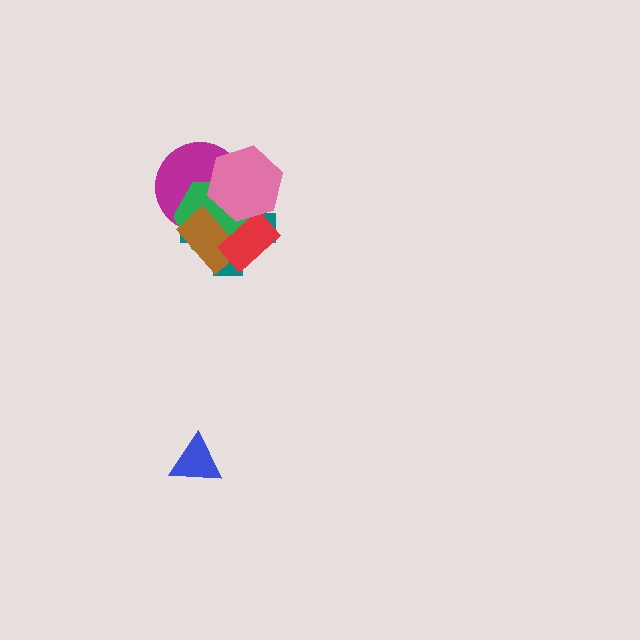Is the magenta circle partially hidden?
Yes, it is partially covered by another shape.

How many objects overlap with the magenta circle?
4 objects overlap with the magenta circle.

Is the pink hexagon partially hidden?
No, no other shape covers it.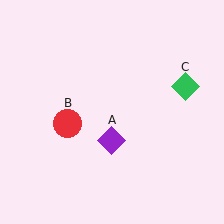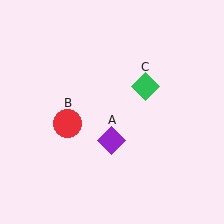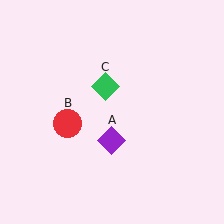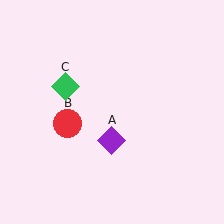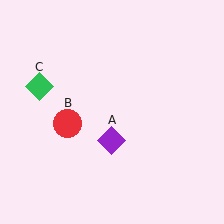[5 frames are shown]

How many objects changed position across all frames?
1 object changed position: green diamond (object C).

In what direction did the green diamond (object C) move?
The green diamond (object C) moved left.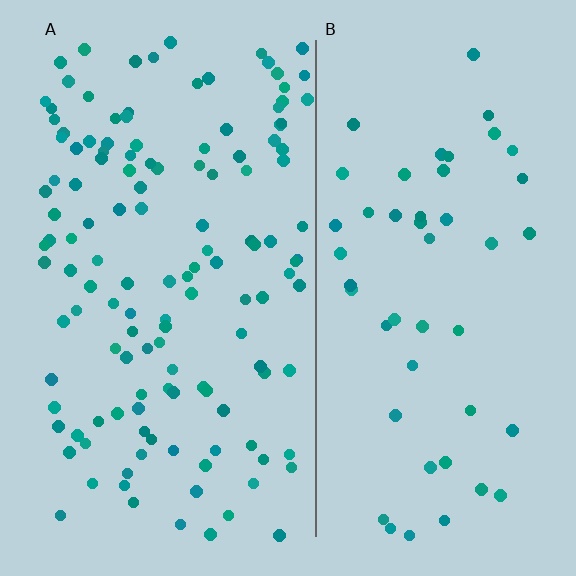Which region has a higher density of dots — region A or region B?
A (the left).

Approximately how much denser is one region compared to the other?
Approximately 2.7× — region A over region B.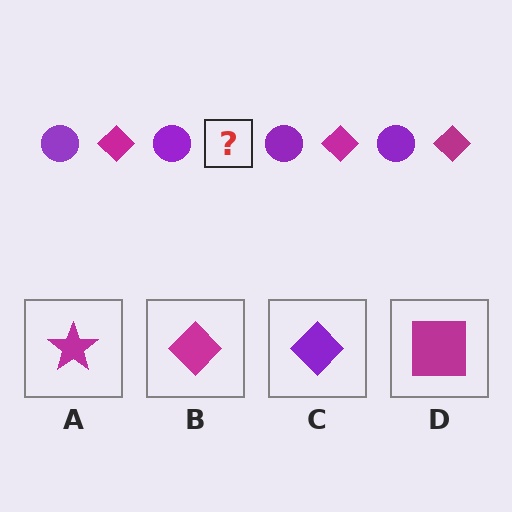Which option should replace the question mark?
Option B.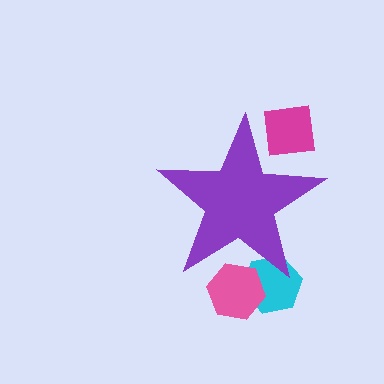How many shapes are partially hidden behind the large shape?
3 shapes are partially hidden.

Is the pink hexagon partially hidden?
Yes, the pink hexagon is partially hidden behind the purple star.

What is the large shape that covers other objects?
A purple star.